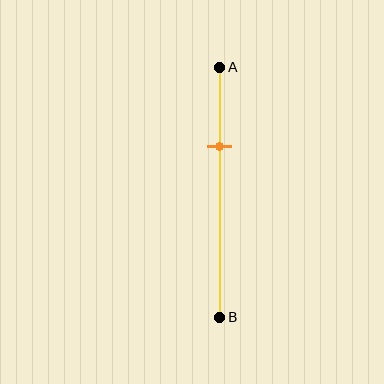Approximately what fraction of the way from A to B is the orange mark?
The orange mark is approximately 30% of the way from A to B.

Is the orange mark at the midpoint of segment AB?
No, the mark is at about 30% from A, not at the 50% midpoint.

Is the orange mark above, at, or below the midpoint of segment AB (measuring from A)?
The orange mark is above the midpoint of segment AB.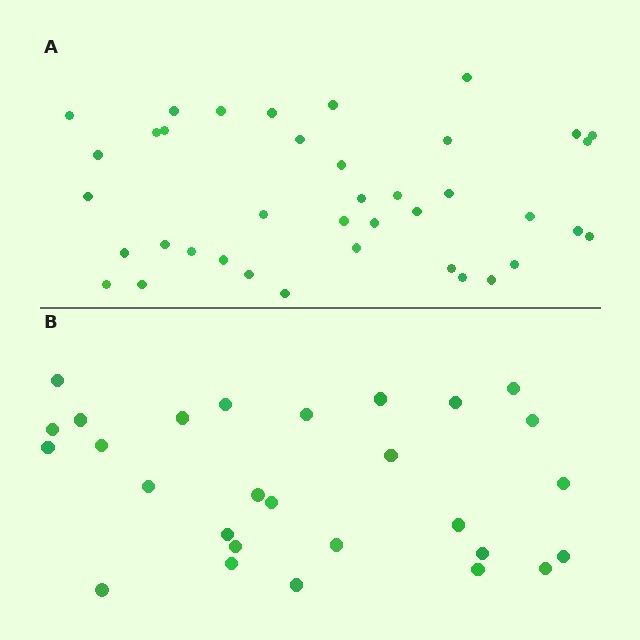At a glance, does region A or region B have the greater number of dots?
Region A (the top region) has more dots.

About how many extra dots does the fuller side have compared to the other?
Region A has roughly 12 or so more dots than region B.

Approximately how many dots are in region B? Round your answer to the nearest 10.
About 30 dots. (The exact count is 28, which rounds to 30.)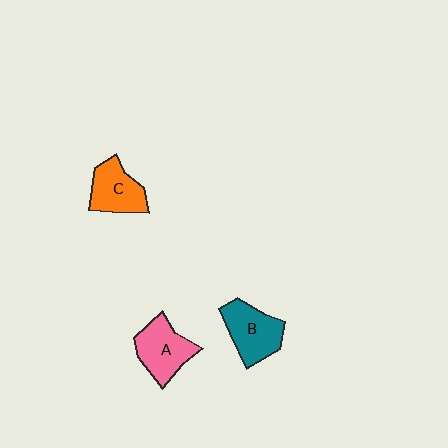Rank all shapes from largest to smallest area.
From largest to smallest: B (teal), A (pink), C (orange).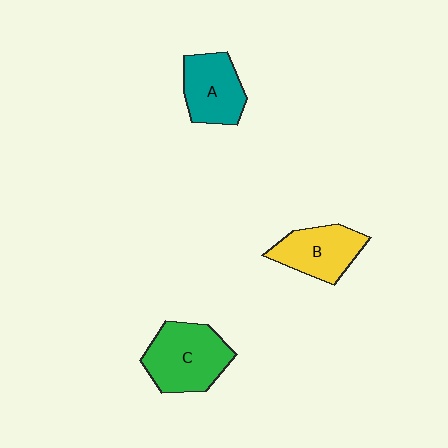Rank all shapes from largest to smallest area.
From largest to smallest: C (green), B (yellow), A (teal).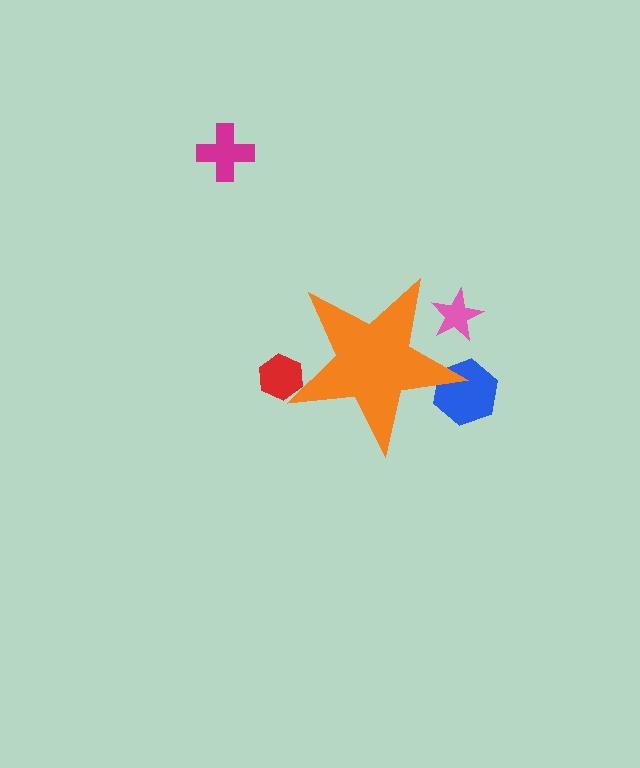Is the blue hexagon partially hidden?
Yes, the blue hexagon is partially hidden behind the orange star.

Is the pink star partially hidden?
Yes, the pink star is partially hidden behind the orange star.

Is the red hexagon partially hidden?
Yes, the red hexagon is partially hidden behind the orange star.